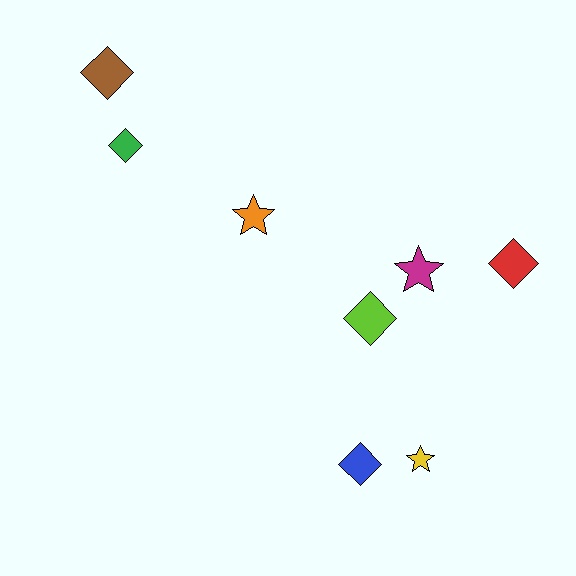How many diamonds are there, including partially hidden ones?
There are 5 diamonds.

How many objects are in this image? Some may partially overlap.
There are 8 objects.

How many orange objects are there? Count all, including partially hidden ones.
There is 1 orange object.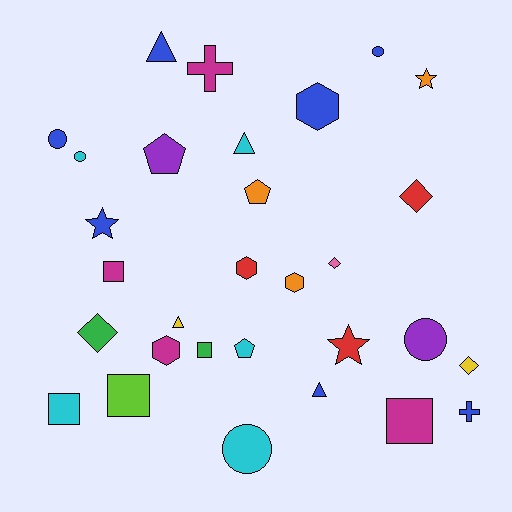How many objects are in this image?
There are 30 objects.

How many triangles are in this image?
There are 4 triangles.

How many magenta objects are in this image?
There are 4 magenta objects.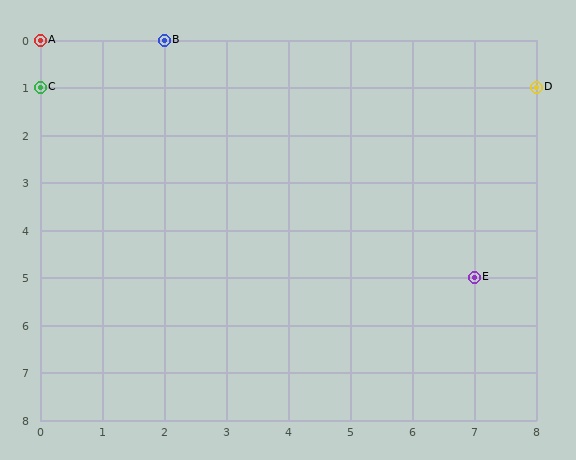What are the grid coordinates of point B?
Point B is at grid coordinates (2, 0).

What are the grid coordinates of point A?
Point A is at grid coordinates (0, 0).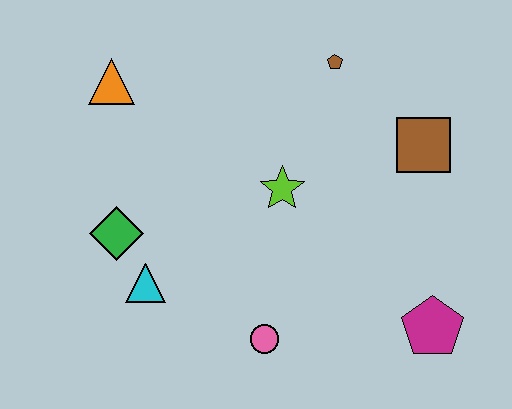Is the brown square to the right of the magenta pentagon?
No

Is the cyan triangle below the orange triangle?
Yes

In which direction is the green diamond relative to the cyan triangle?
The green diamond is above the cyan triangle.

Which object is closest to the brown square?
The brown pentagon is closest to the brown square.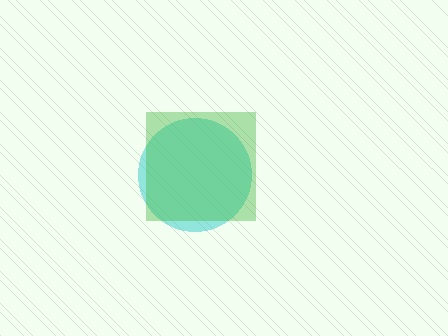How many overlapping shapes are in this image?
There are 2 overlapping shapes in the image.